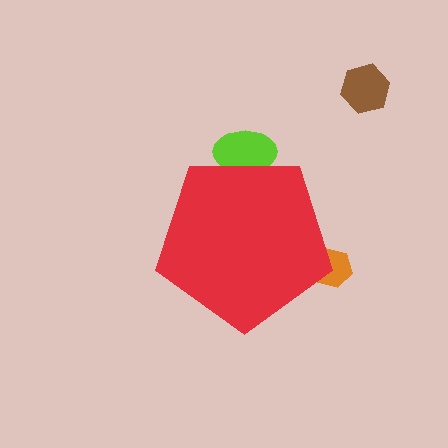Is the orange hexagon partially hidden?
Yes, the orange hexagon is partially hidden behind the red pentagon.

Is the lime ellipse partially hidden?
Yes, the lime ellipse is partially hidden behind the red pentagon.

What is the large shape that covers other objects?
A red pentagon.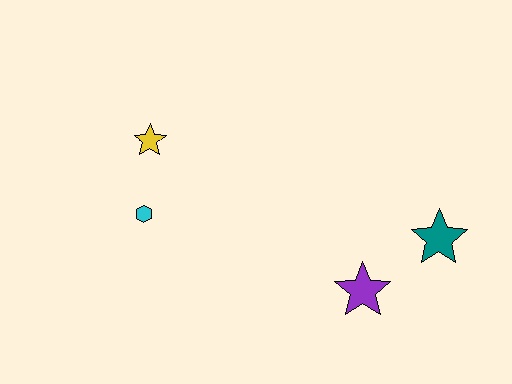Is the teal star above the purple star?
Yes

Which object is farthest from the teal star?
The yellow star is farthest from the teal star.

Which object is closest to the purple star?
The teal star is closest to the purple star.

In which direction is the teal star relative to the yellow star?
The teal star is to the right of the yellow star.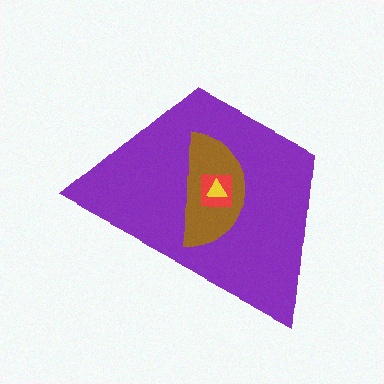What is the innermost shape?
The yellow triangle.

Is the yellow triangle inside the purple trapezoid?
Yes.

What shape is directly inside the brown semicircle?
The red square.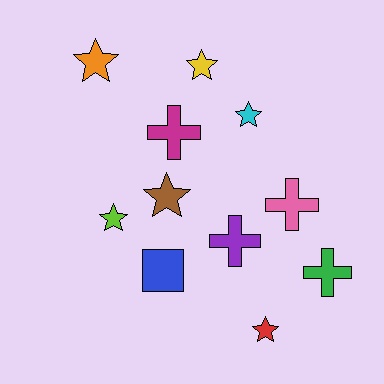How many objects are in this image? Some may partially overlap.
There are 11 objects.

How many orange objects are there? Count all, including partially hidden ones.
There is 1 orange object.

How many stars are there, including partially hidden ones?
There are 6 stars.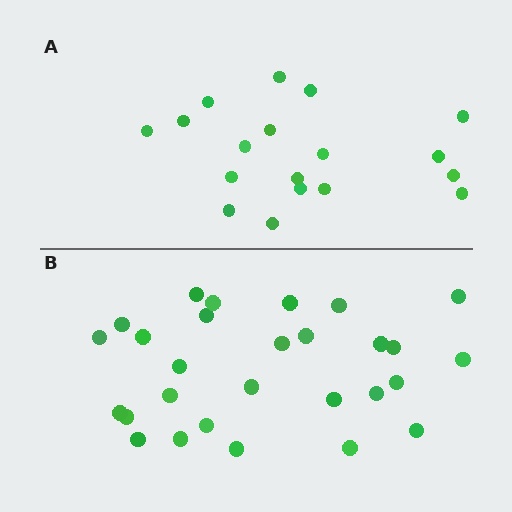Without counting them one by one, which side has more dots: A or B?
Region B (the bottom region) has more dots.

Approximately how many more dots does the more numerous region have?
Region B has roughly 10 or so more dots than region A.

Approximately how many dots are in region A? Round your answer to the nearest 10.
About 20 dots. (The exact count is 18, which rounds to 20.)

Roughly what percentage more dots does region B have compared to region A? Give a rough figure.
About 55% more.